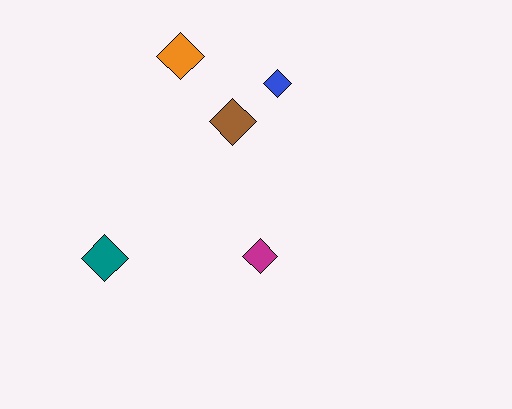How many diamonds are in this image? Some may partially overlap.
There are 5 diamonds.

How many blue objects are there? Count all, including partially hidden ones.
There is 1 blue object.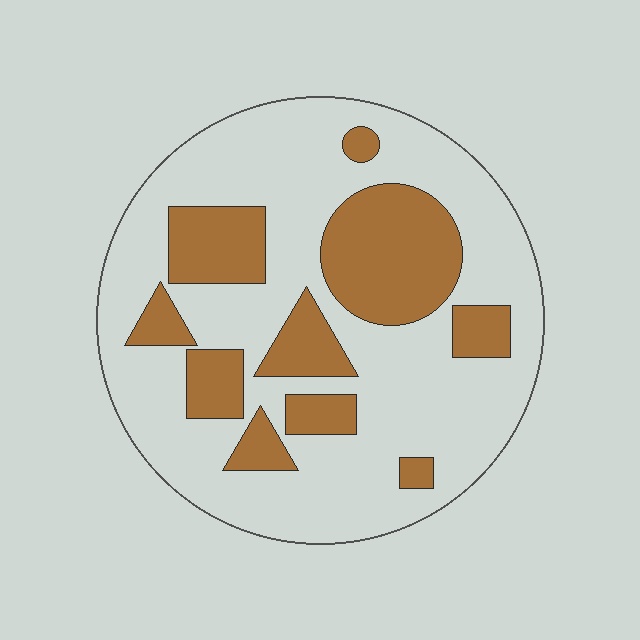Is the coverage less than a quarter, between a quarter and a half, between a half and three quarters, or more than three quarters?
Between a quarter and a half.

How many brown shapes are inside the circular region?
10.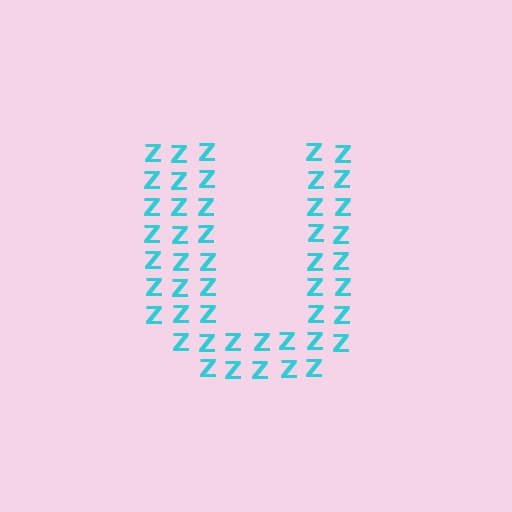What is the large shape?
The large shape is the letter U.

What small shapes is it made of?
It is made of small letter Z's.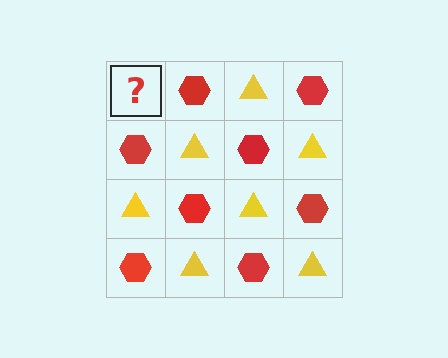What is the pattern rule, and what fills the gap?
The rule is that it alternates yellow triangle and red hexagon in a checkerboard pattern. The gap should be filled with a yellow triangle.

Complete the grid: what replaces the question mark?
The question mark should be replaced with a yellow triangle.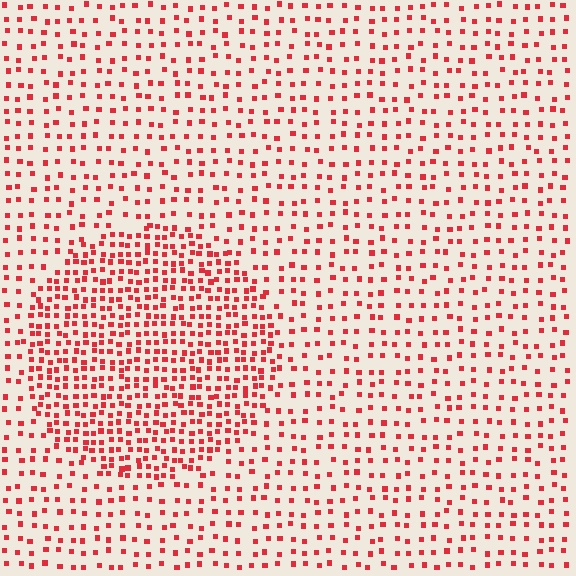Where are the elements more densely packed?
The elements are more densely packed inside the circle boundary.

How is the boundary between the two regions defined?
The boundary is defined by a change in element density (approximately 2.1x ratio). All elements are the same color, size, and shape.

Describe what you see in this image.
The image contains small red elements arranged at two different densities. A circle-shaped region is visible where the elements are more densely packed than the surrounding area.